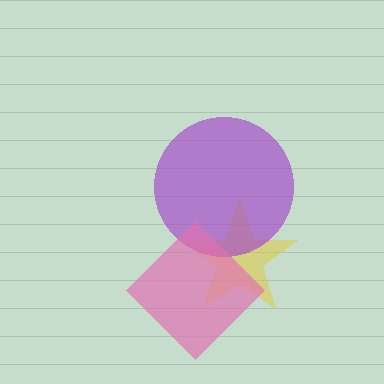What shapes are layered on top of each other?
The layered shapes are: a yellow star, a purple circle, a pink diamond.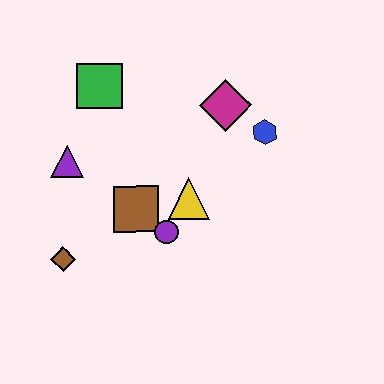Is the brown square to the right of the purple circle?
No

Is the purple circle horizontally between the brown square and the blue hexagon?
Yes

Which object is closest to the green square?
The purple triangle is closest to the green square.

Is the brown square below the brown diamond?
No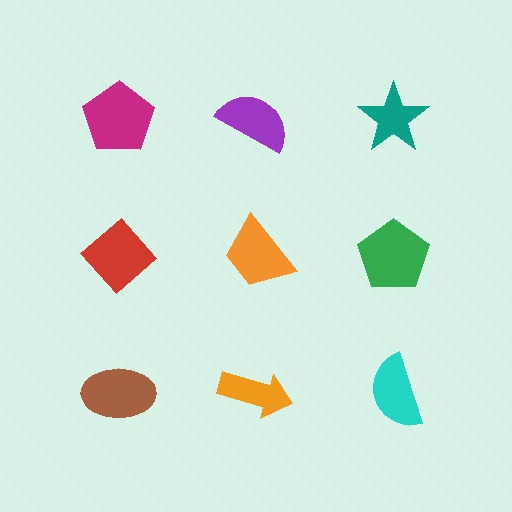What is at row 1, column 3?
A teal star.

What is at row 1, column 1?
A magenta pentagon.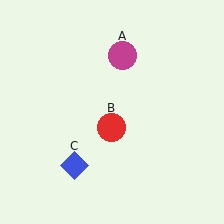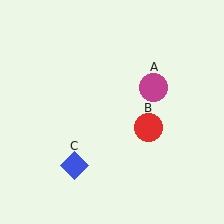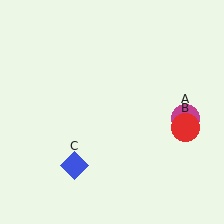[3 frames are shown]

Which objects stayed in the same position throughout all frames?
Blue diamond (object C) remained stationary.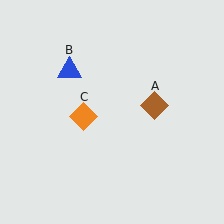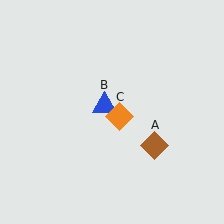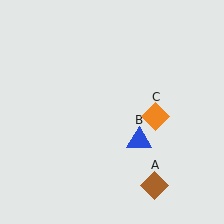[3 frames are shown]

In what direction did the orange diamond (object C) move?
The orange diamond (object C) moved right.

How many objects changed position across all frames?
3 objects changed position: brown diamond (object A), blue triangle (object B), orange diamond (object C).